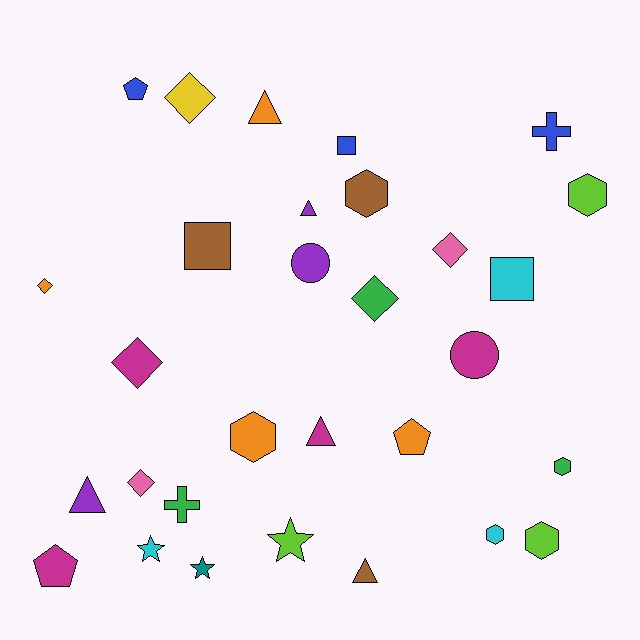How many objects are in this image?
There are 30 objects.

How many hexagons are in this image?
There are 6 hexagons.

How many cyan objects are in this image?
There are 3 cyan objects.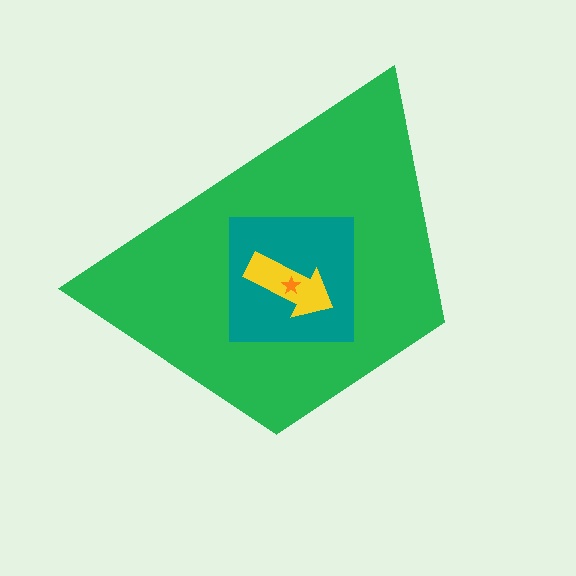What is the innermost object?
The orange star.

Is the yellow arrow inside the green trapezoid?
Yes.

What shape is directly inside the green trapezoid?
The teal square.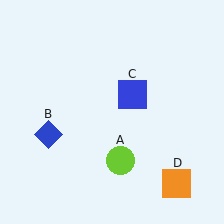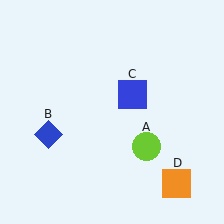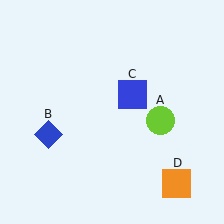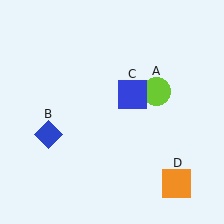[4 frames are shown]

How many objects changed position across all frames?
1 object changed position: lime circle (object A).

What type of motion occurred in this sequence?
The lime circle (object A) rotated counterclockwise around the center of the scene.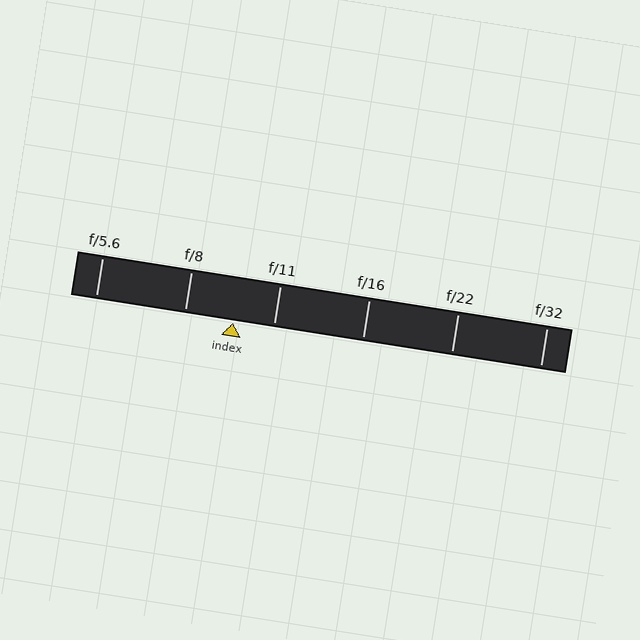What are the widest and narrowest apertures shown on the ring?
The widest aperture shown is f/5.6 and the narrowest is f/32.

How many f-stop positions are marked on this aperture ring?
There are 6 f-stop positions marked.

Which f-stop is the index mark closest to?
The index mark is closest to f/11.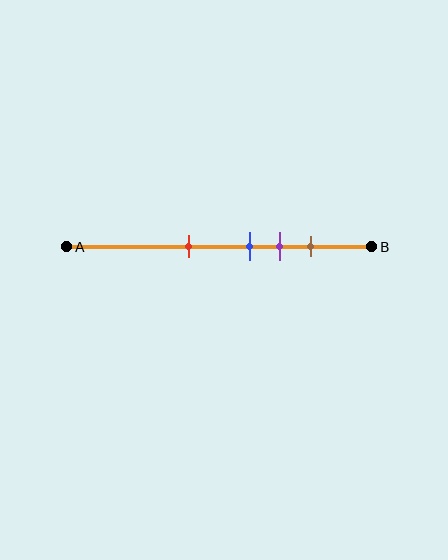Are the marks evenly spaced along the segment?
No, the marks are not evenly spaced.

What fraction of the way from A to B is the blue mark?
The blue mark is approximately 60% (0.6) of the way from A to B.